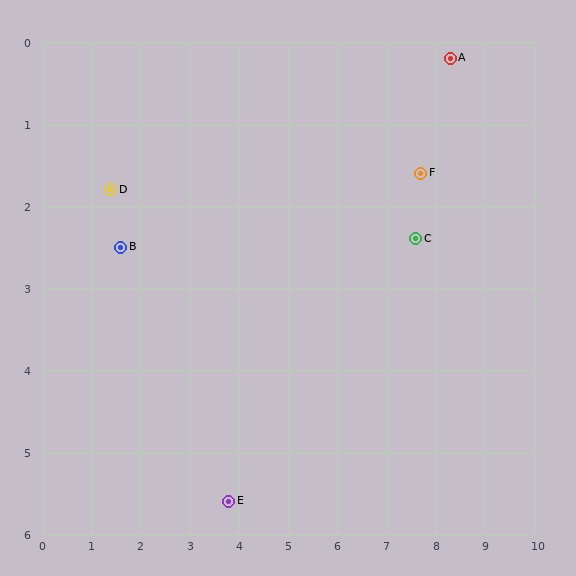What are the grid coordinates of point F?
Point F is at approximately (7.7, 1.6).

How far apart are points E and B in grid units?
Points E and B are about 3.8 grid units apart.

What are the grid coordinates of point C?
Point C is at approximately (7.6, 2.4).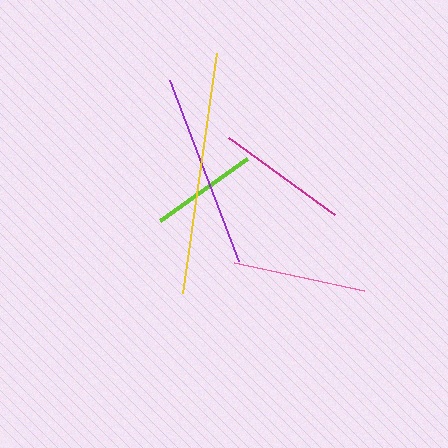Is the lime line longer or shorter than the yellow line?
The yellow line is longer than the lime line.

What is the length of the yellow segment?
The yellow segment is approximately 242 pixels long.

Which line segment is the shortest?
The lime line is the shortest at approximately 107 pixels.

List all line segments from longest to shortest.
From longest to shortest: yellow, purple, pink, magenta, lime.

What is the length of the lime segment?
The lime segment is approximately 107 pixels long.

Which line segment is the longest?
The yellow line is the longest at approximately 242 pixels.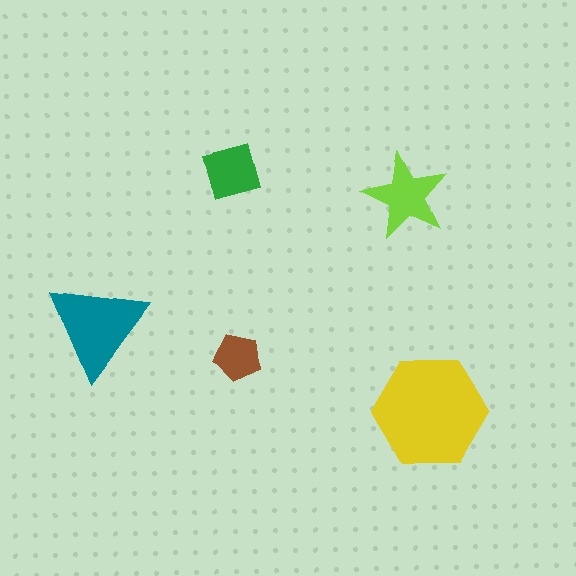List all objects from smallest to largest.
The brown pentagon, the green square, the lime star, the teal triangle, the yellow hexagon.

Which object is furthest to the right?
The yellow hexagon is rightmost.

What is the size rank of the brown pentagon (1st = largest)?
5th.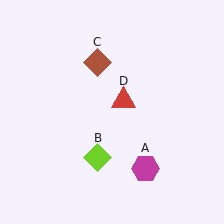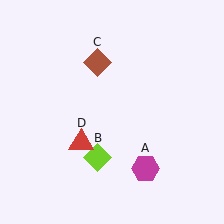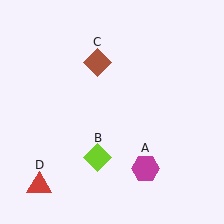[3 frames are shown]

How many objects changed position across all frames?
1 object changed position: red triangle (object D).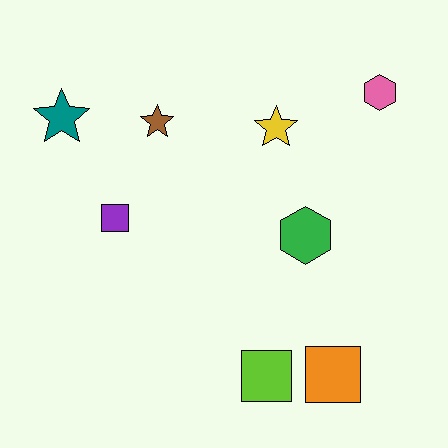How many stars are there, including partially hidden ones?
There are 3 stars.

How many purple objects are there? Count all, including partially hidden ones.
There is 1 purple object.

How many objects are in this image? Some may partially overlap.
There are 8 objects.